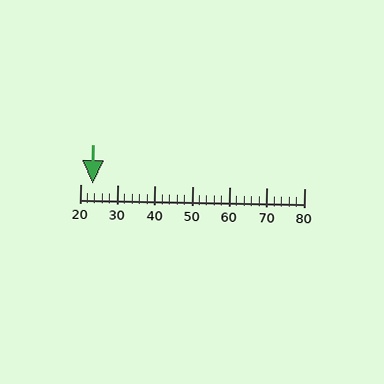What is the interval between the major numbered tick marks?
The major tick marks are spaced 10 units apart.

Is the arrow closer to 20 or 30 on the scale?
The arrow is closer to 20.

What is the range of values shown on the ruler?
The ruler shows values from 20 to 80.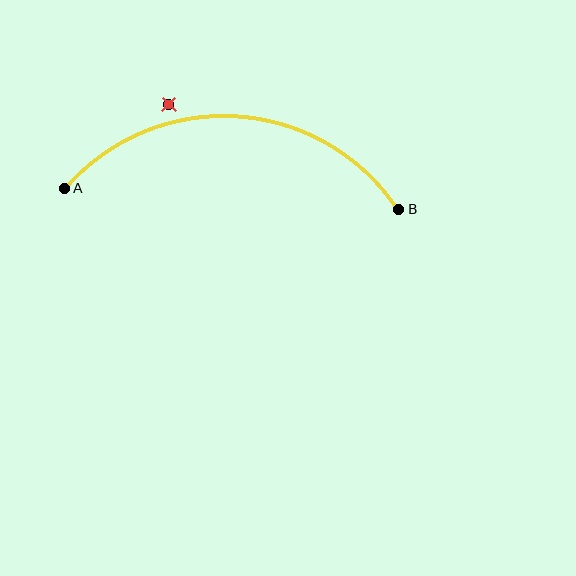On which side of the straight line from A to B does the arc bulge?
The arc bulges above the straight line connecting A and B.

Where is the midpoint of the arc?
The arc midpoint is the point on the curve farthest from the straight line joining A and B. It sits above that line.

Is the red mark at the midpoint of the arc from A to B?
No — the red mark does not lie on the arc at all. It sits slightly outside the curve.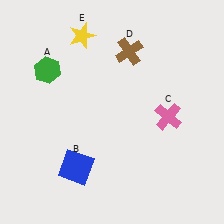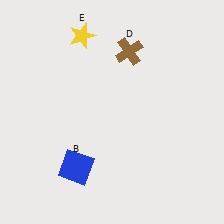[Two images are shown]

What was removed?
The green hexagon (A), the pink cross (C) were removed in Image 2.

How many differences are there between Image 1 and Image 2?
There are 2 differences between the two images.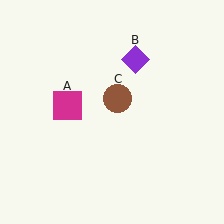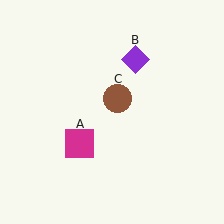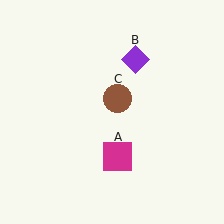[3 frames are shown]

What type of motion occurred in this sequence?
The magenta square (object A) rotated counterclockwise around the center of the scene.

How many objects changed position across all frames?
1 object changed position: magenta square (object A).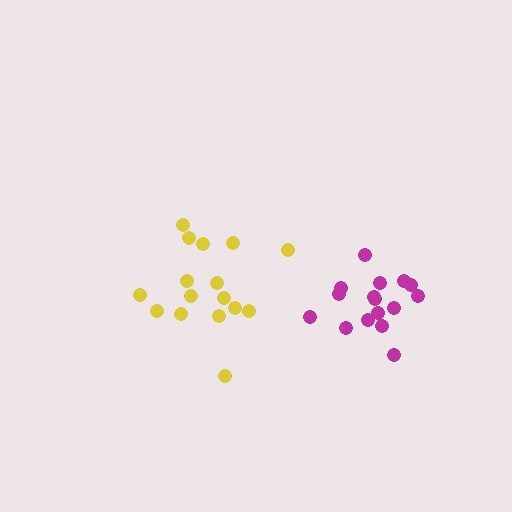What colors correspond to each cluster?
The clusters are colored: magenta, yellow.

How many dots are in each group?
Group 1: 16 dots, Group 2: 16 dots (32 total).